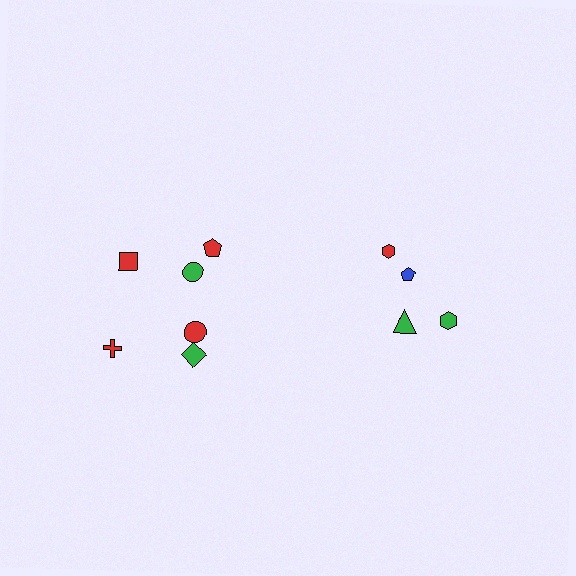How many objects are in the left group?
There are 6 objects.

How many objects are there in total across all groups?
There are 10 objects.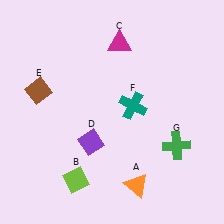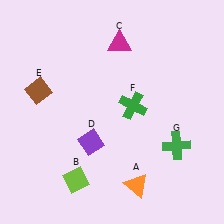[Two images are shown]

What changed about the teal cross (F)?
In Image 1, F is teal. In Image 2, it changed to green.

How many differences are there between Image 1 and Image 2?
There is 1 difference between the two images.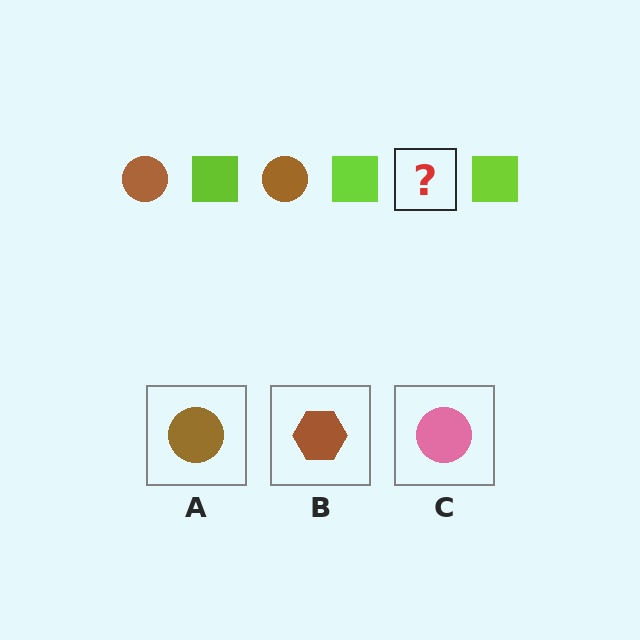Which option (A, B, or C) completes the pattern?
A.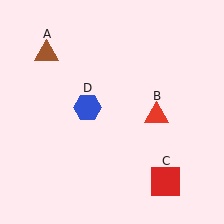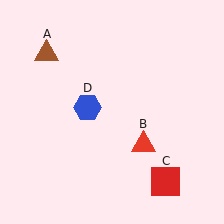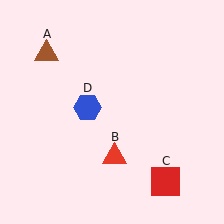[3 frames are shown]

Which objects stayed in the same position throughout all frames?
Brown triangle (object A) and red square (object C) and blue hexagon (object D) remained stationary.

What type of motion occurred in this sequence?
The red triangle (object B) rotated clockwise around the center of the scene.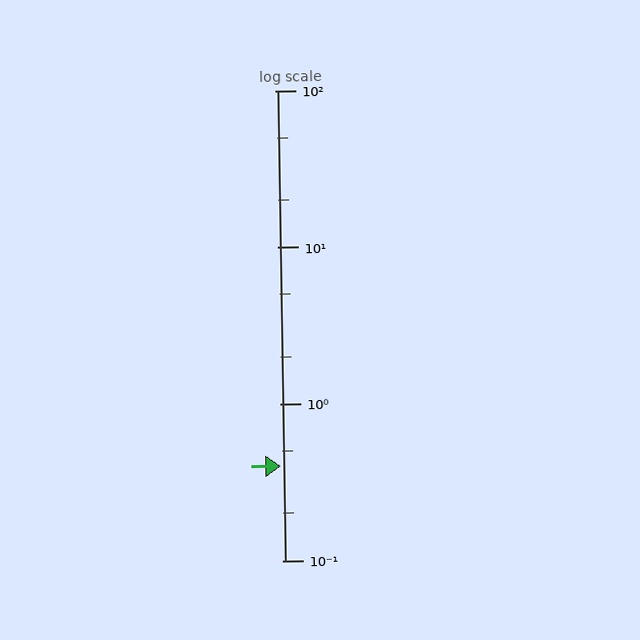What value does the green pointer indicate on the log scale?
The pointer indicates approximately 0.4.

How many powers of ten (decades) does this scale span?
The scale spans 3 decades, from 0.1 to 100.